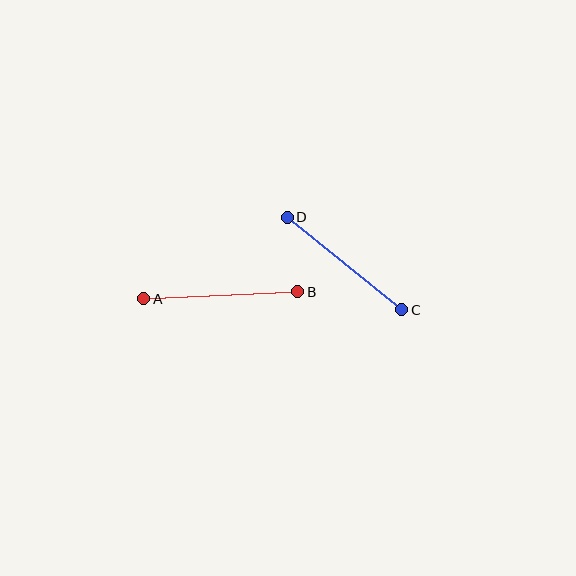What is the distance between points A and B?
The distance is approximately 154 pixels.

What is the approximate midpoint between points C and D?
The midpoint is at approximately (345, 263) pixels.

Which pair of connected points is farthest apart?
Points A and B are farthest apart.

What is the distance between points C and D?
The distance is approximately 147 pixels.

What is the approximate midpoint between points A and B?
The midpoint is at approximately (221, 295) pixels.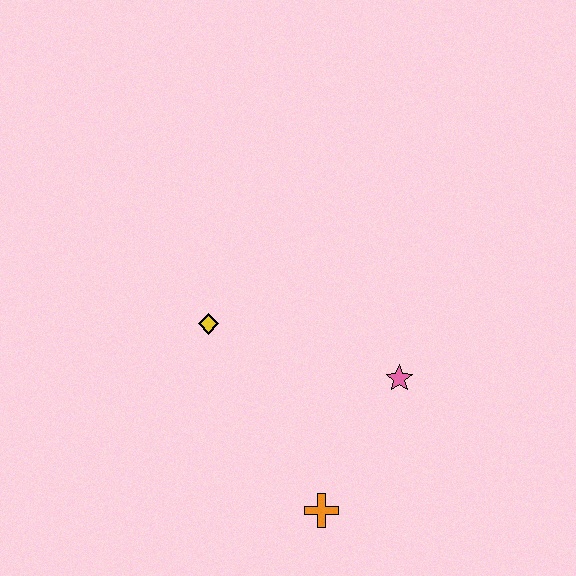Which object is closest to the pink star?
The orange cross is closest to the pink star.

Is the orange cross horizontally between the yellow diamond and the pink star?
Yes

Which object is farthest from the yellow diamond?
The orange cross is farthest from the yellow diamond.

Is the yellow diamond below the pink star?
No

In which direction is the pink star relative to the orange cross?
The pink star is above the orange cross.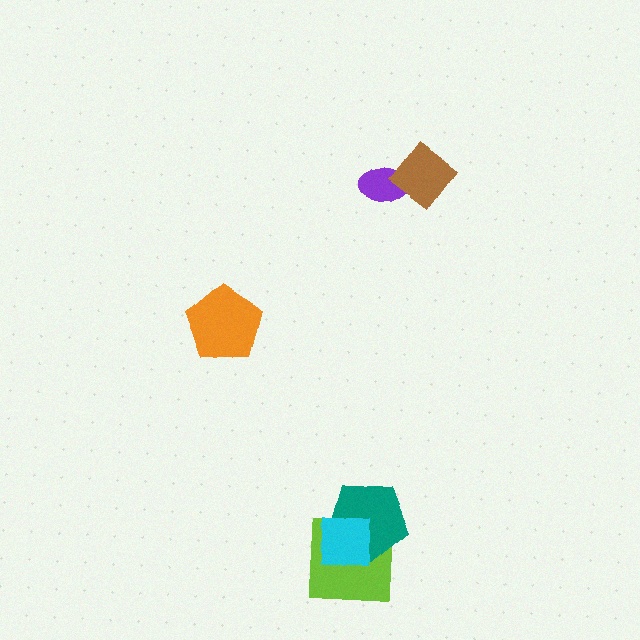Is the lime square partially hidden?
Yes, it is partially covered by another shape.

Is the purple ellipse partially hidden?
Yes, it is partially covered by another shape.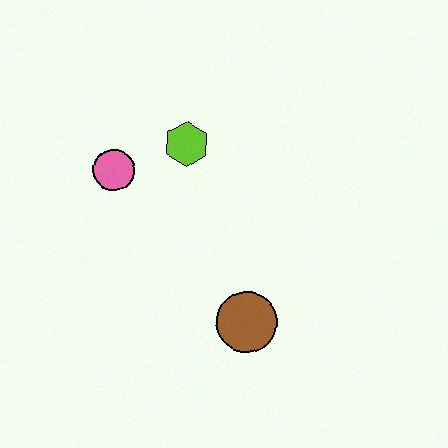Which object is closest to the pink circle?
The lime hexagon is closest to the pink circle.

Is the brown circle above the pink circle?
No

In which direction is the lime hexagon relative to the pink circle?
The lime hexagon is to the right of the pink circle.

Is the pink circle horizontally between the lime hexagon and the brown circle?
No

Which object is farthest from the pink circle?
The brown circle is farthest from the pink circle.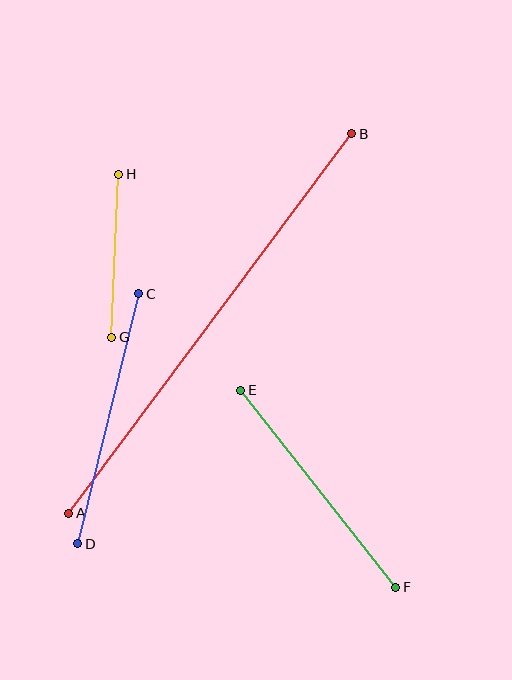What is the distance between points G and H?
The distance is approximately 164 pixels.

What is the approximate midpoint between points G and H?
The midpoint is at approximately (115, 256) pixels.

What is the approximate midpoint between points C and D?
The midpoint is at approximately (108, 419) pixels.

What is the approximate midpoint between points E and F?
The midpoint is at approximately (318, 489) pixels.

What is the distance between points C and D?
The distance is approximately 257 pixels.